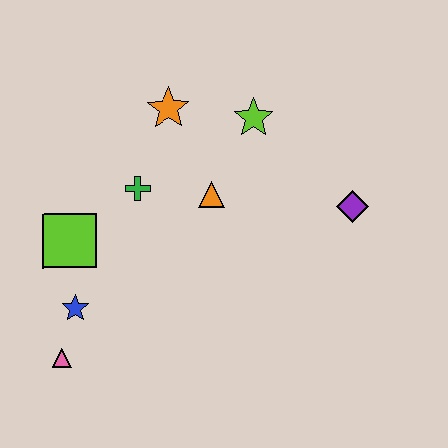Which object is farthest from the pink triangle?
The purple diamond is farthest from the pink triangle.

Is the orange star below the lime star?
No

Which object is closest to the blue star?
The pink triangle is closest to the blue star.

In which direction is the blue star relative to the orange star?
The blue star is below the orange star.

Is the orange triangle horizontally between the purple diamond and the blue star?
Yes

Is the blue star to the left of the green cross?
Yes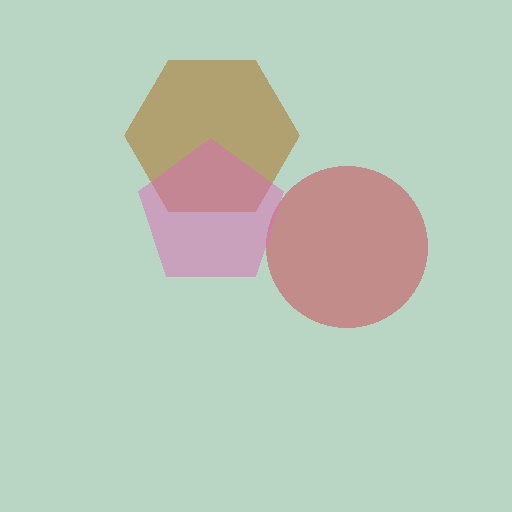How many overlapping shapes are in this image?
There are 3 overlapping shapes in the image.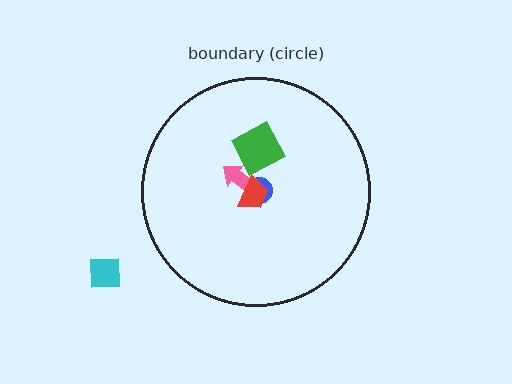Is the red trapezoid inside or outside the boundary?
Inside.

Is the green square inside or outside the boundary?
Inside.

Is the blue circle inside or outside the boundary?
Inside.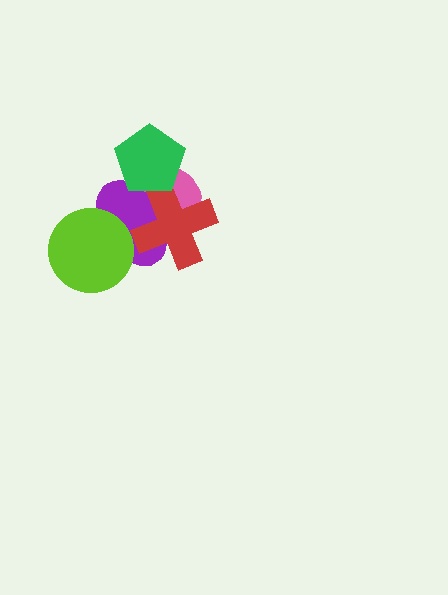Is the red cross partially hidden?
Yes, it is partially covered by another shape.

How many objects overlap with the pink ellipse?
3 objects overlap with the pink ellipse.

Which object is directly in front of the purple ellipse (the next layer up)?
The red cross is directly in front of the purple ellipse.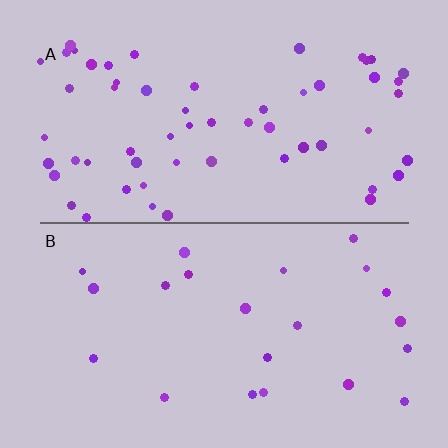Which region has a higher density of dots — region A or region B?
A (the top).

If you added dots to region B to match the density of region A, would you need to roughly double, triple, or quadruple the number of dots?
Approximately triple.